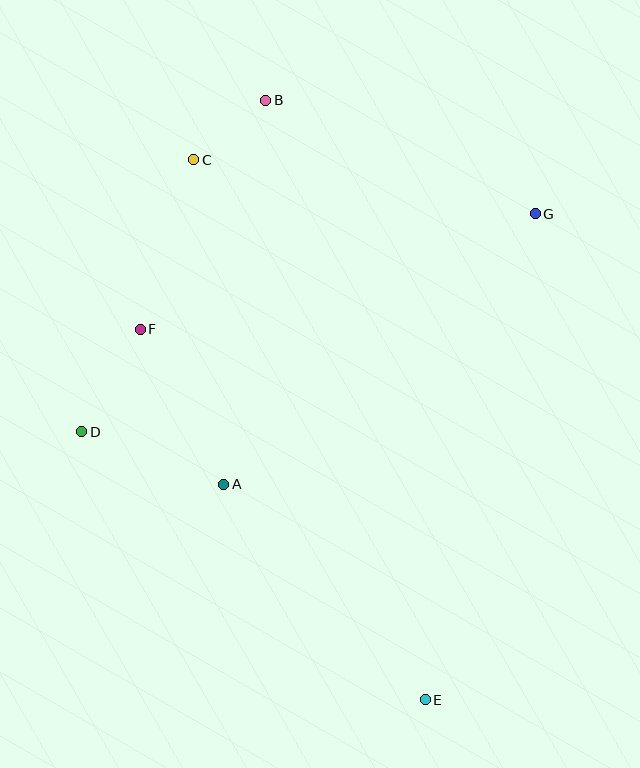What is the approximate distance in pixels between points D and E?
The distance between D and E is approximately 436 pixels.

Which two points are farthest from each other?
Points B and E are farthest from each other.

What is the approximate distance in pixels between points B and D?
The distance between B and D is approximately 380 pixels.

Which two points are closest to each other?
Points B and C are closest to each other.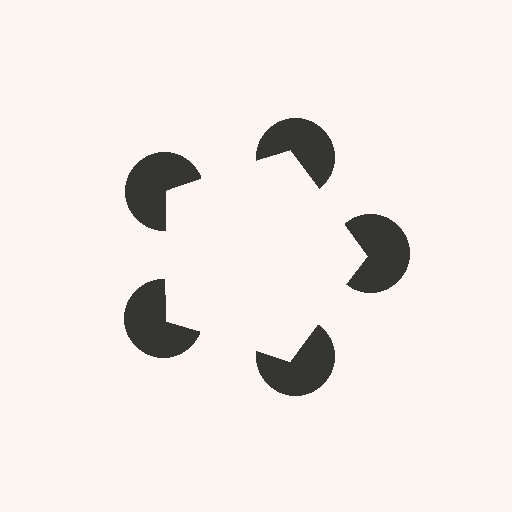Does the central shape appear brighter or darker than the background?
It typically appears slightly brighter than the background, even though no actual brightness change is drawn.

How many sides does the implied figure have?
5 sides.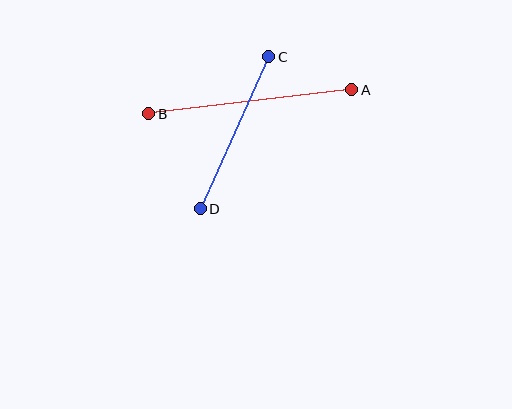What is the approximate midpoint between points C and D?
The midpoint is at approximately (234, 133) pixels.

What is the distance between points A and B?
The distance is approximately 204 pixels.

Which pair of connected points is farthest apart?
Points A and B are farthest apart.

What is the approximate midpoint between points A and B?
The midpoint is at approximately (250, 102) pixels.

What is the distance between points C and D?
The distance is approximately 167 pixels.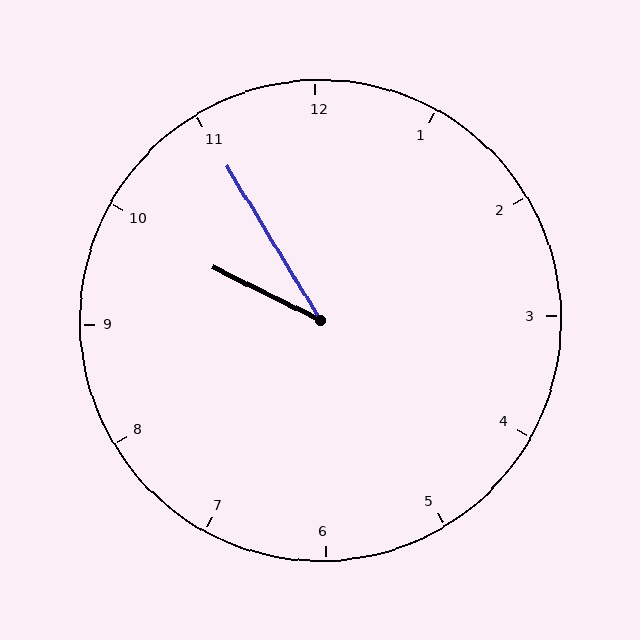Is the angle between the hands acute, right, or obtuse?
It is acute.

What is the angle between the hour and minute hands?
Approximately 32 degrees.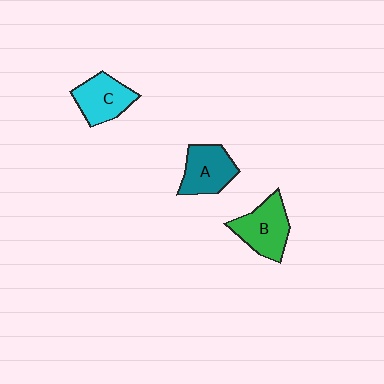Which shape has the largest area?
Shape B (green).